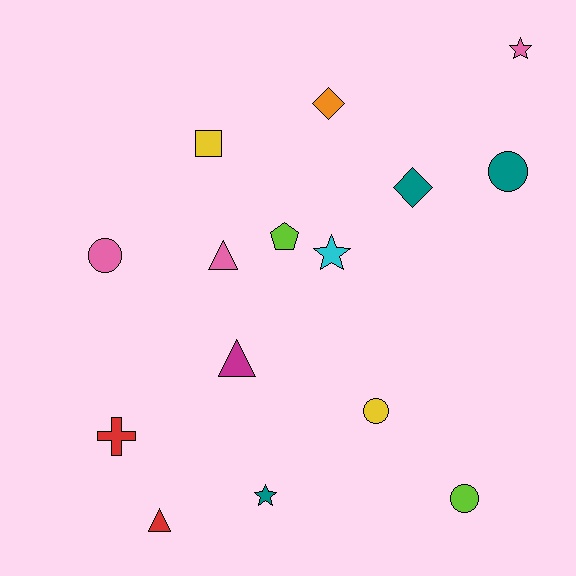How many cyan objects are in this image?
There is 1 cyan object.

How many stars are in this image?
There are 3 stars.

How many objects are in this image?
There are 15 objects.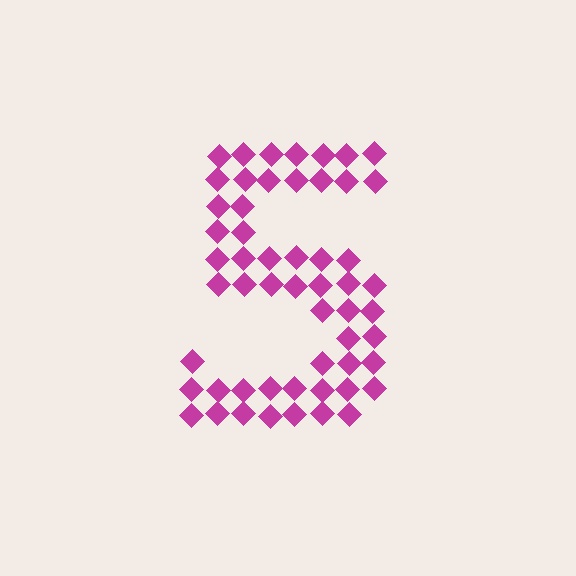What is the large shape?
The large shape is the digit 5.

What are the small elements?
The small elements are diamonds.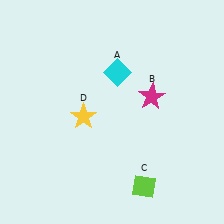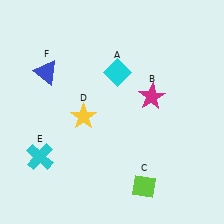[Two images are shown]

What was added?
A cyan cross (E), a blue triangle (F) were added in Image 2.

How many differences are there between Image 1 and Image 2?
There are 2 differences between the two images.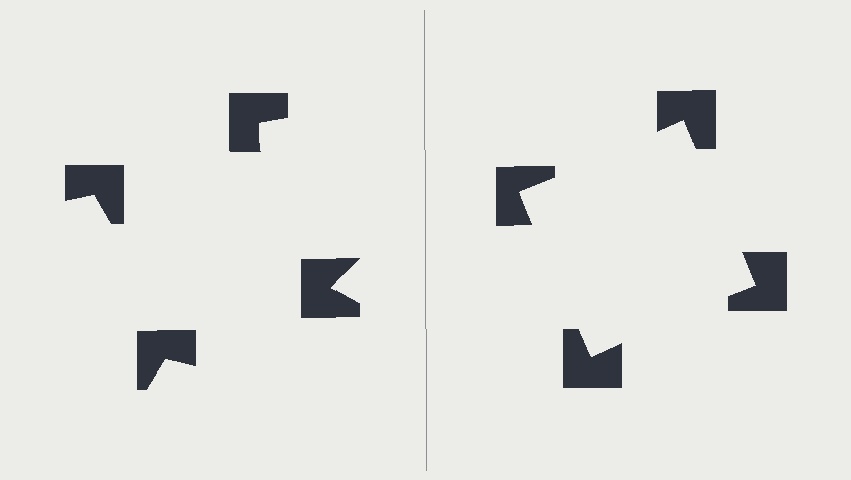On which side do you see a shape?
An illusory square appears on the right side. On the left side the wedge cuts are rotated, so no coherent shape forms.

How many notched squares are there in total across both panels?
8 — 4 on each side.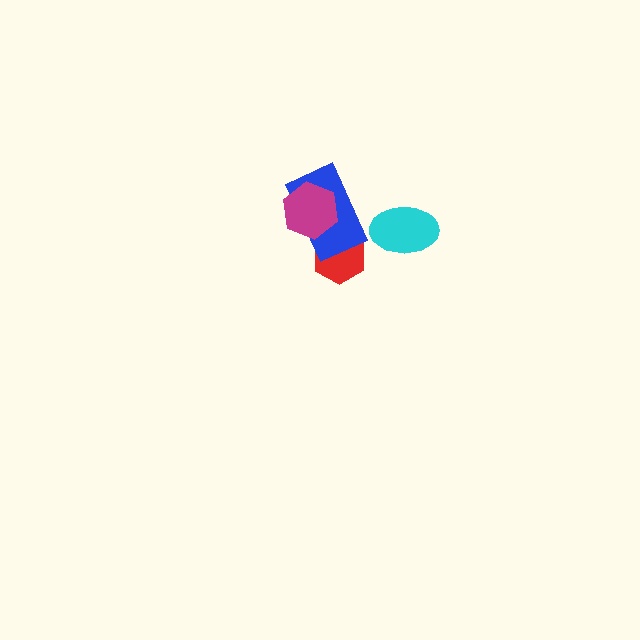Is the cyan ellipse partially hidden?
No, no other shape covers it.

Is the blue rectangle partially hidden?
Yes, it is partially covered by another shape.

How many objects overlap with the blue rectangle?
2 objects overlap with the blue rectangle.